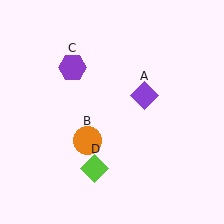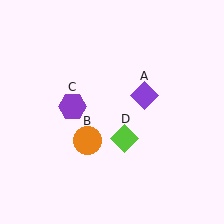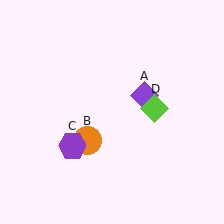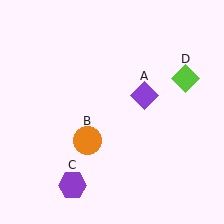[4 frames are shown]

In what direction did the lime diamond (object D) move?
The lime diamond (object D) moved up and to the right.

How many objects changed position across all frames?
2 objects changed position: purple hexagon (object C), lime diamond (object D).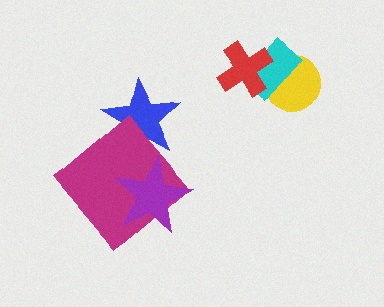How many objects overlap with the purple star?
1 object overlaps with the purple star.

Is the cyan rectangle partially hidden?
Yes, it is partially covered by another shape.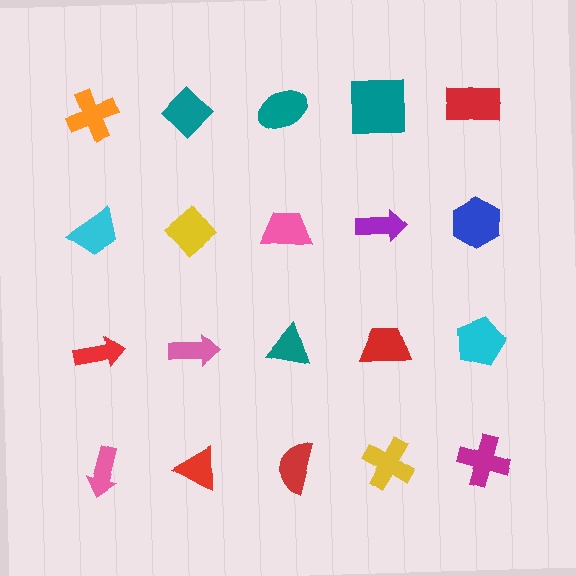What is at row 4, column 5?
A magenta cross.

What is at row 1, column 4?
A teal square.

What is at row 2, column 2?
A yellow diamond.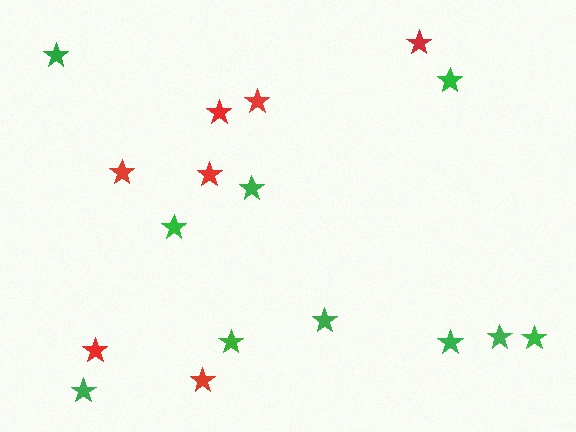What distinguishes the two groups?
There are 2 groups: one group of red stars (7) and one group of green stars (10).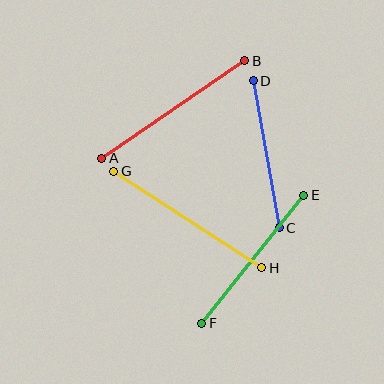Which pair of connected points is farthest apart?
Points G and H are farthest apart.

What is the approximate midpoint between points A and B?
The midpoint is at approximately (173, 109) pixels.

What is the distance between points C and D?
The distance is approximately 149 pixels.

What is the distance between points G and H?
The distance is approximately 177 pixels.